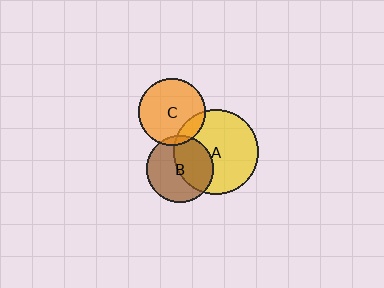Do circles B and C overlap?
Yes.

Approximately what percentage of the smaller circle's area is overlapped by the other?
Approximately 5%.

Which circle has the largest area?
Circle A (yellow).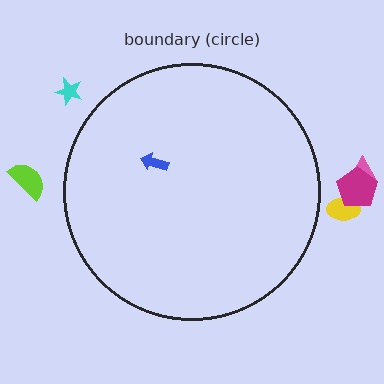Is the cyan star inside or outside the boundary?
Outside.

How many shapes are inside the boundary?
1 inside, 5 outside.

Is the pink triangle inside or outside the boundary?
Outside.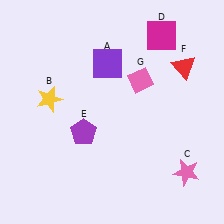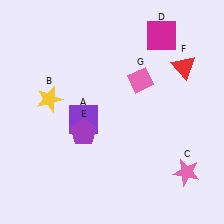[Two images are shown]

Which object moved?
The purple square (A) moved down.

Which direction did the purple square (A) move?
The purple square (A) moved down.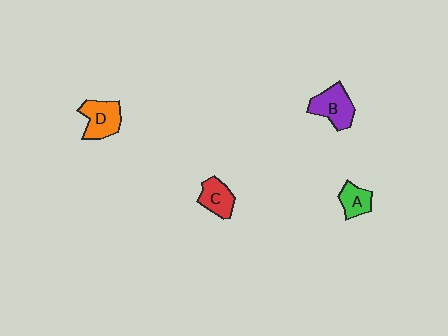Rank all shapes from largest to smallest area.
From largest to smallest: B (purple), D (orange), C (red), A (green).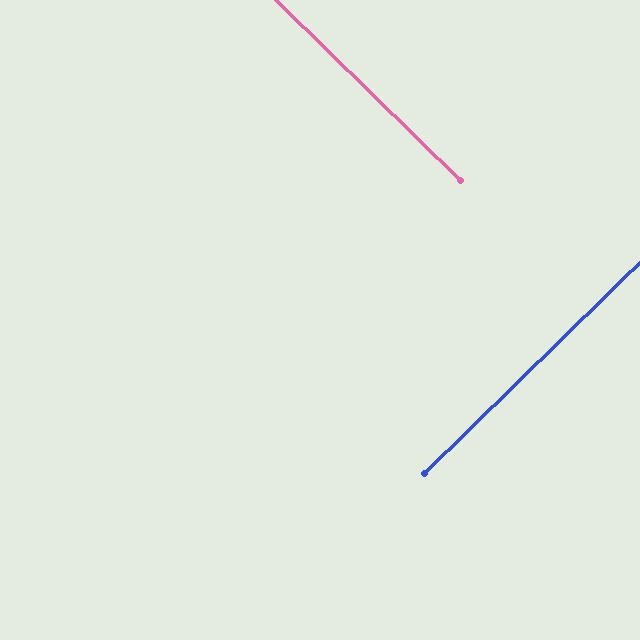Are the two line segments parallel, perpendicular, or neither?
Perpendicular — they meet at approximately 89°.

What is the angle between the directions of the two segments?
Approximately 89 degrees.